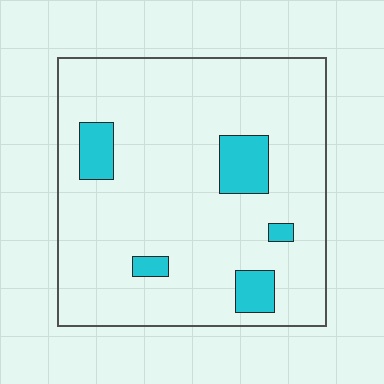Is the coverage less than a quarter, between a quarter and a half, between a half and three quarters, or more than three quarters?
Less than a quarter.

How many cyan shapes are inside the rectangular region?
5.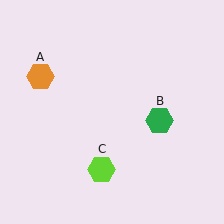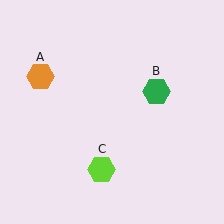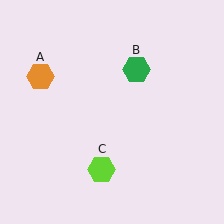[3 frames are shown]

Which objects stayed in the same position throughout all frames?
Orange hexagon (object A) and lime hexagon (object C) remained stationary.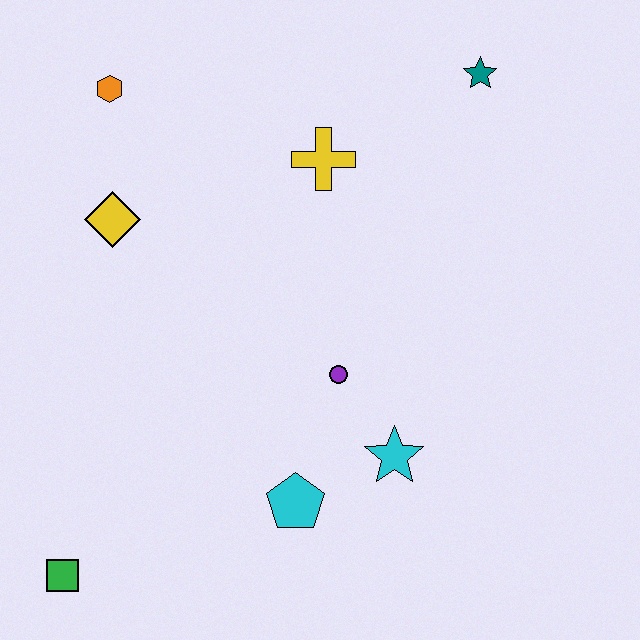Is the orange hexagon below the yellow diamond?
No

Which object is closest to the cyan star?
The purple circle is closest to the cyan star.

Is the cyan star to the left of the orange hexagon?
No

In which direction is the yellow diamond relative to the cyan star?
The yellow diamond is to the left of the cyan star.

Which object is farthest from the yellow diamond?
The teal star is farthest from the yellow diamond.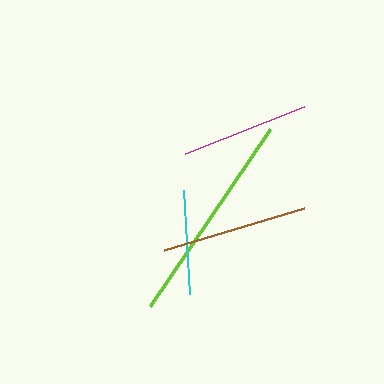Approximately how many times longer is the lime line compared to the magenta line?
The lime line is approximately 1.7 times the length of the magenta line.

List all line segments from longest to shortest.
From longest to shortest: lime, brown, magenta, cyan.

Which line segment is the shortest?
The cyan line is the shortest at approximately 104 pixels.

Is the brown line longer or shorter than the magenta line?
The brown line is longer than the magenta line.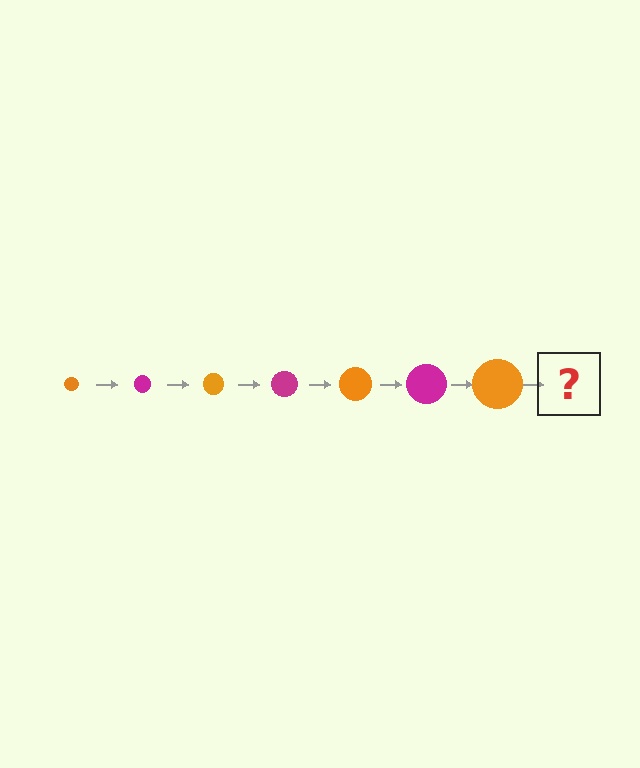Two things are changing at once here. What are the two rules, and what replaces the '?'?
The two rules are that the circle grows larger each step and the color cycles through orange and magenta. The '?' should be a magenta circle, larger than the previous one.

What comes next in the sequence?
The next element should be a magenta circle, larger than the previous one.